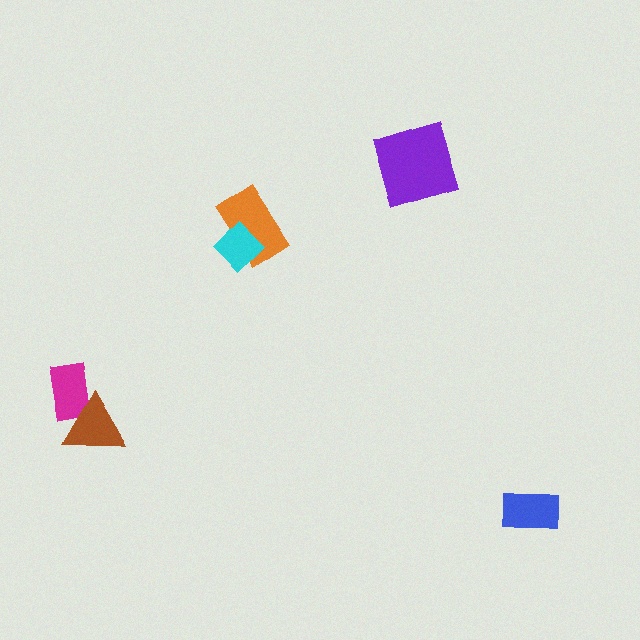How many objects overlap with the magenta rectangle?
1 object overlaps with the magenta rectangle.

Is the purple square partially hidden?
No, no other shape covers it.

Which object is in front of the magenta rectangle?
The brown triangle is in front of the magenta rectangle.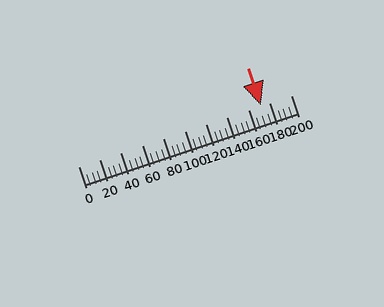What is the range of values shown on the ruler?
The ruler shows values from 0 to 200.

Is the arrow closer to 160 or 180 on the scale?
The arrow is closer to 180.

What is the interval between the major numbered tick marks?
The major tick marks are spaced 20 units apart.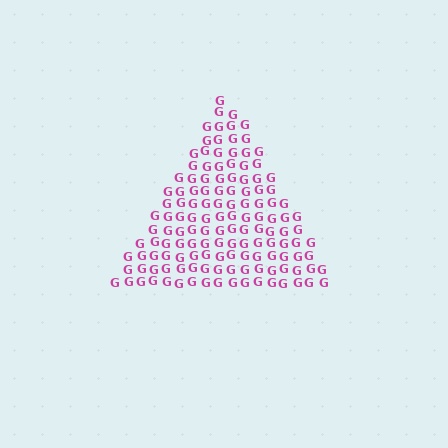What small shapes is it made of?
It is made of small letter G's.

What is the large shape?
The large shape is a triangle.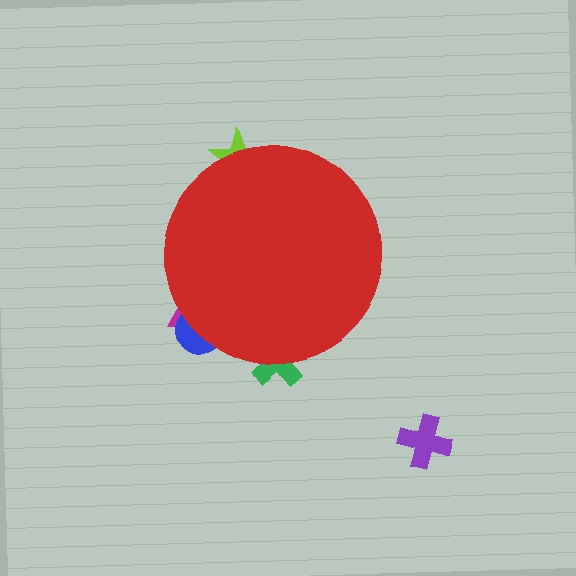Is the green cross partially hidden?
Yes, the green cross is partially hidden behind the red circle.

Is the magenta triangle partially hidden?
Yes, the magenta triangle is partially hidden behind the red circle.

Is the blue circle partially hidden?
Yes, the blue circle is partially hidden behind the red circle.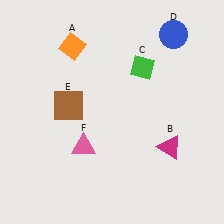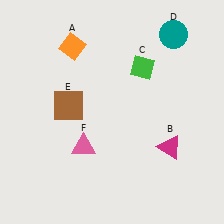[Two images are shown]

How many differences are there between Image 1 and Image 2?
There is 1 difference between the two images.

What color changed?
The circle (D) changed from blue in Image 1 to teal in Image 2.